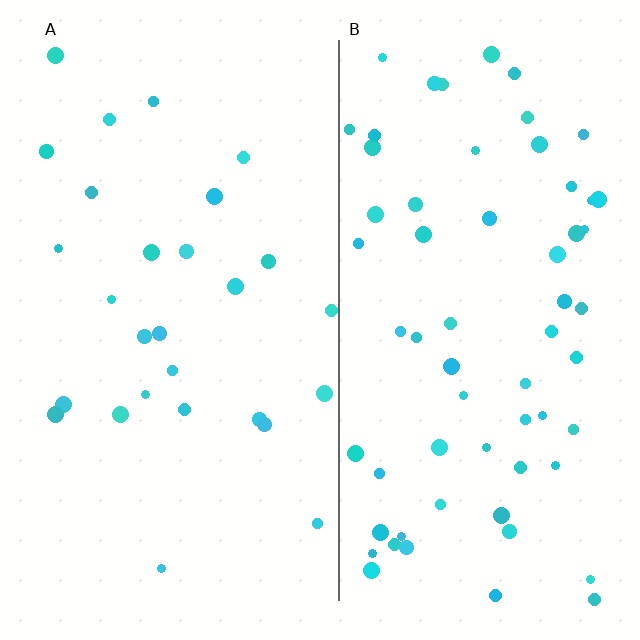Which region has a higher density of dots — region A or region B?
B (the right).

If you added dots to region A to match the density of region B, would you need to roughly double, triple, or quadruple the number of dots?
Approximately double.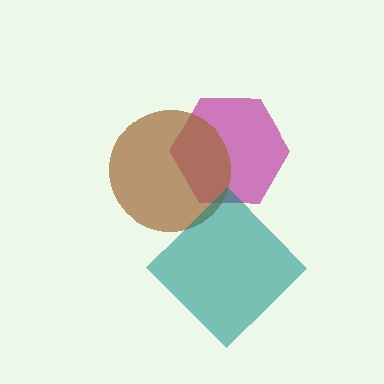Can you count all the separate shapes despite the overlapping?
Yes, there are 3 separate shapes.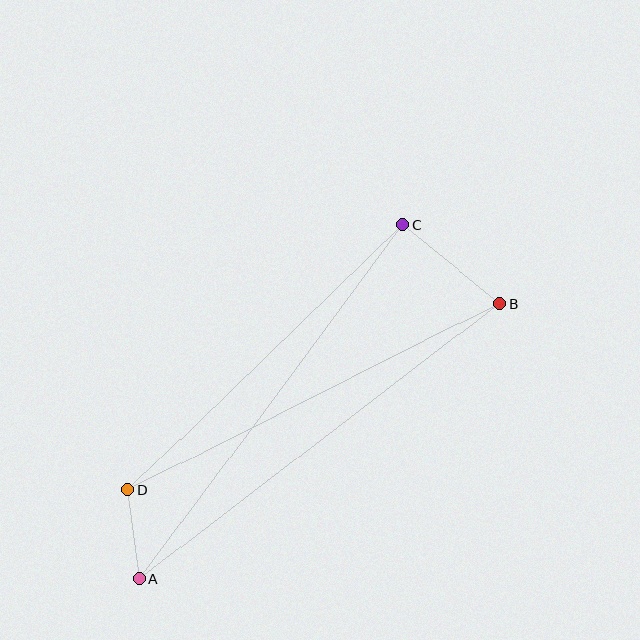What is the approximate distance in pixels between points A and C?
The distance between A and C is approximately 442 pixels.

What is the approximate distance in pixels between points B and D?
The distance between B and D is approximately 415 pixels.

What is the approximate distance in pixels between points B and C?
The distance between B and C is approximately 124 pixels.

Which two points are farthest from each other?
Points A and B are farthest from each other.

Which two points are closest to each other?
Points A and D are closest to each other.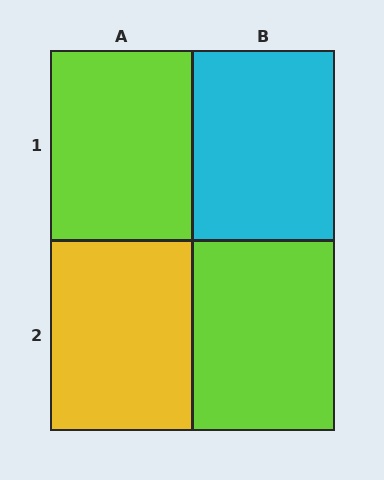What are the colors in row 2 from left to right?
Yellow, lime.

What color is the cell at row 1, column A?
Lime.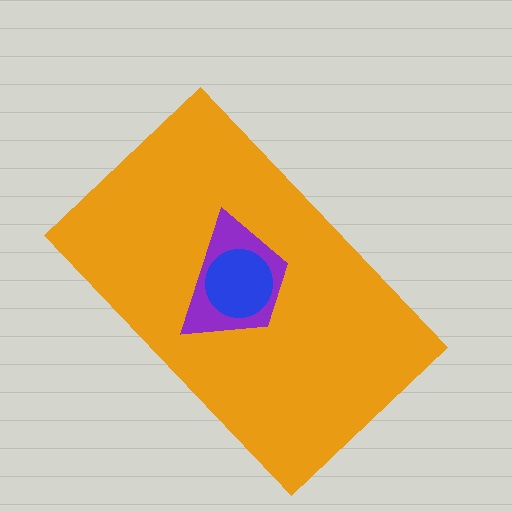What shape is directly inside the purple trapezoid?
The blue circle.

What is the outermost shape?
The orange rectangle.